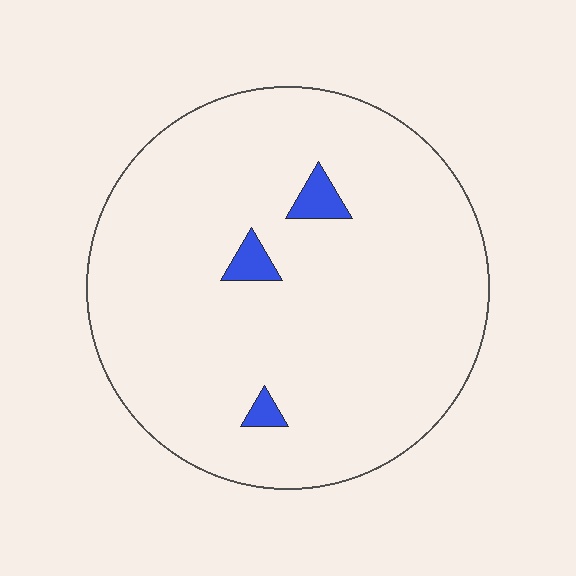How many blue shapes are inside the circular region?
3.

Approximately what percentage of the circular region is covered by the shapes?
Approximately 5%.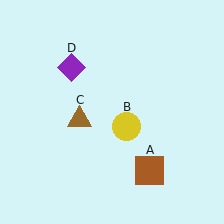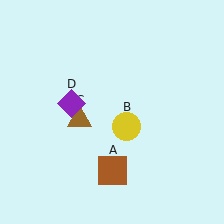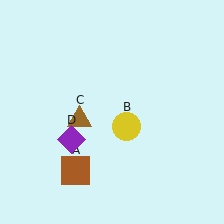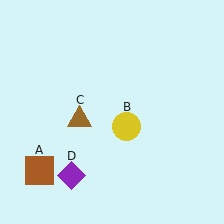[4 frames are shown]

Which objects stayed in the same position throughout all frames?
Yellow circle (object B) and brown triangle (object C) remained stationary.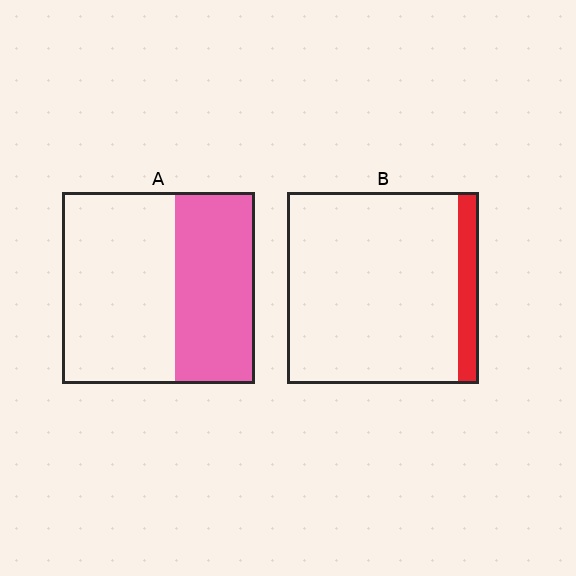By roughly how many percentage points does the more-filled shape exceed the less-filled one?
By roughly 30 percentage points (A over B).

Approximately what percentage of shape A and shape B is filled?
A is approximately 40% and B is approximately 10%.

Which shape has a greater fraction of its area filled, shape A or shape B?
Shape A.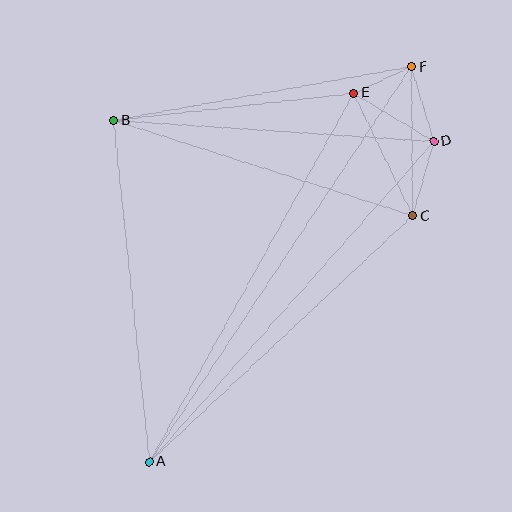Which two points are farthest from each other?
Points A and F are farthest from each other.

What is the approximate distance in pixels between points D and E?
The distance between D and E is approximately 93 pixels.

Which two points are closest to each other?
Points E and F are closest to each other.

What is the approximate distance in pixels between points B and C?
The distance between B and C is approximately 314 pixels.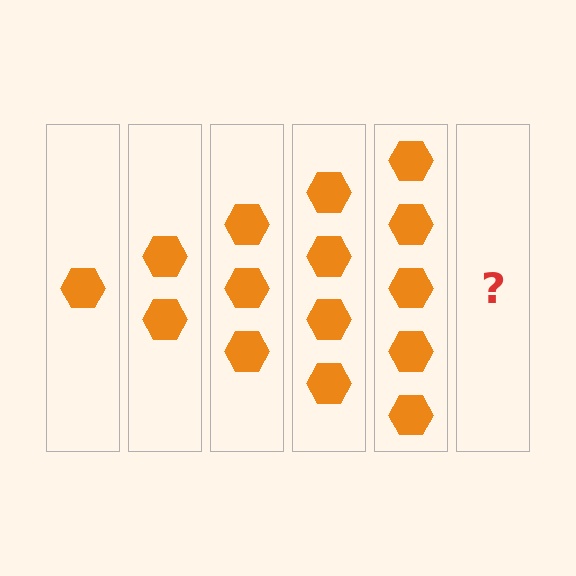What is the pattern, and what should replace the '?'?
The pattern is that each step adds one more hexagon. The '?' should be 6 hexagons.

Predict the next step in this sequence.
The next step is 6 hexagons.